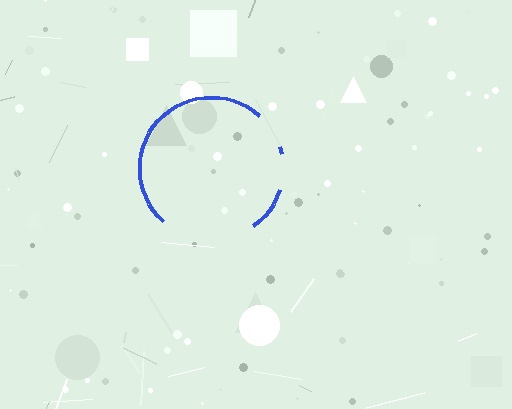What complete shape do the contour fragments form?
The contour fragments form a circle.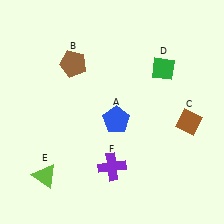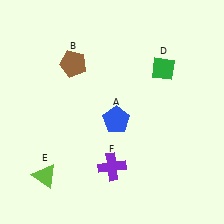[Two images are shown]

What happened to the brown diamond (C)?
The brown diamond (C) was removed in Image 2. It was in the bottom-right area of Image 1.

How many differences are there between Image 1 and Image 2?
There is 1 difference between the two images.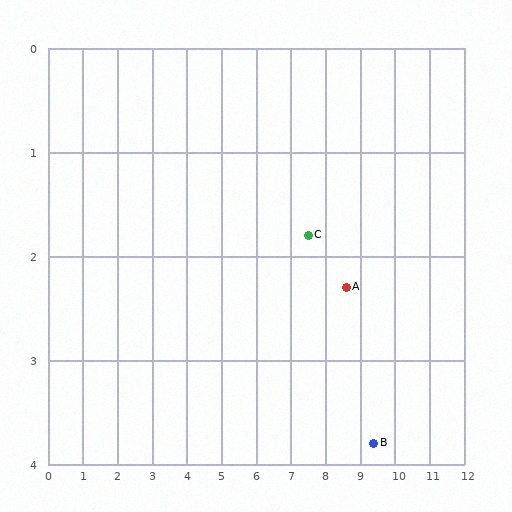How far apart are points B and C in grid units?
Points B and C are about 2.8 grid units apart.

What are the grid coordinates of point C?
Point C is at approximately (7.5, 1.8).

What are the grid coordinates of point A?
Point A is at approximately (8.6, 2.3).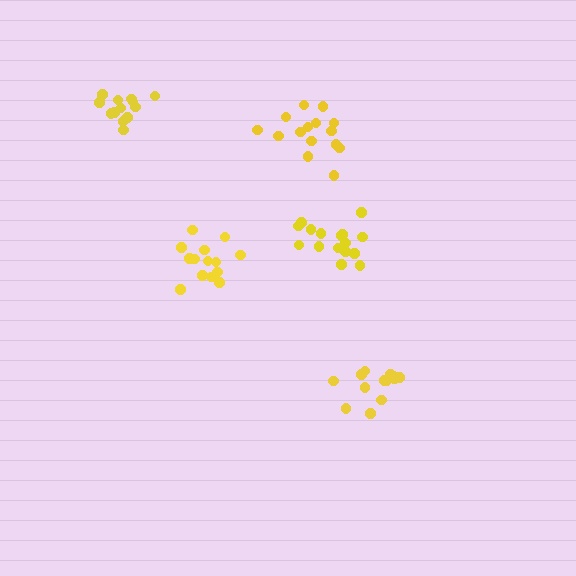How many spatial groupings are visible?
There are 5 spatial groupings.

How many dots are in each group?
Group 1: 15 dots, Group 2: 13 dots, Group 3: 13 dots, Group 4: 15 dots, Group 5: 16 dots (72 total).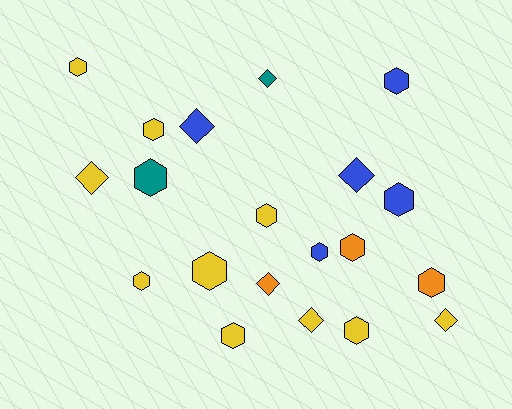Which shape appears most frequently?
Hexagon, with 13 objects.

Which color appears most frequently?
Yellow, with 10 objects.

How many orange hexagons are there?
There are 2 orange hexagons.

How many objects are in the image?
There are 20 objects.